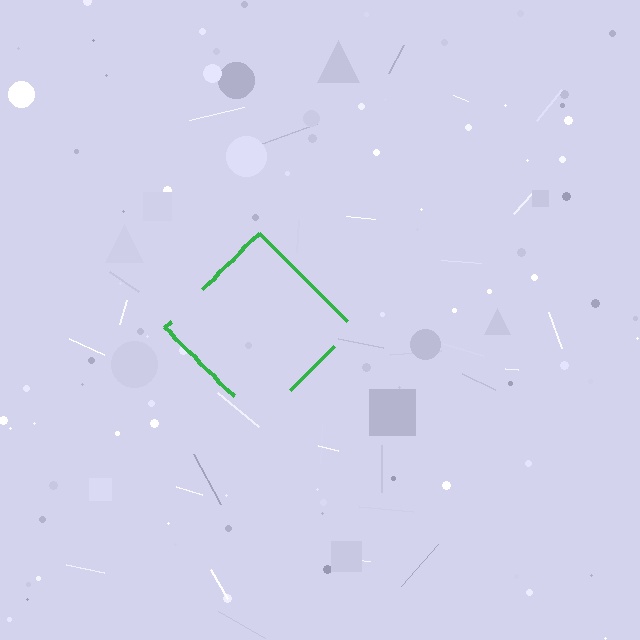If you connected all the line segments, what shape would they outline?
They would outline a diamond.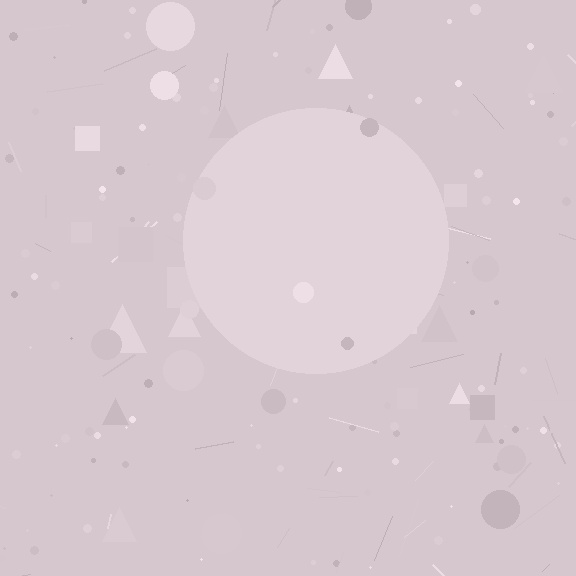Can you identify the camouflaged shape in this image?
The camouflaged shape is a circle.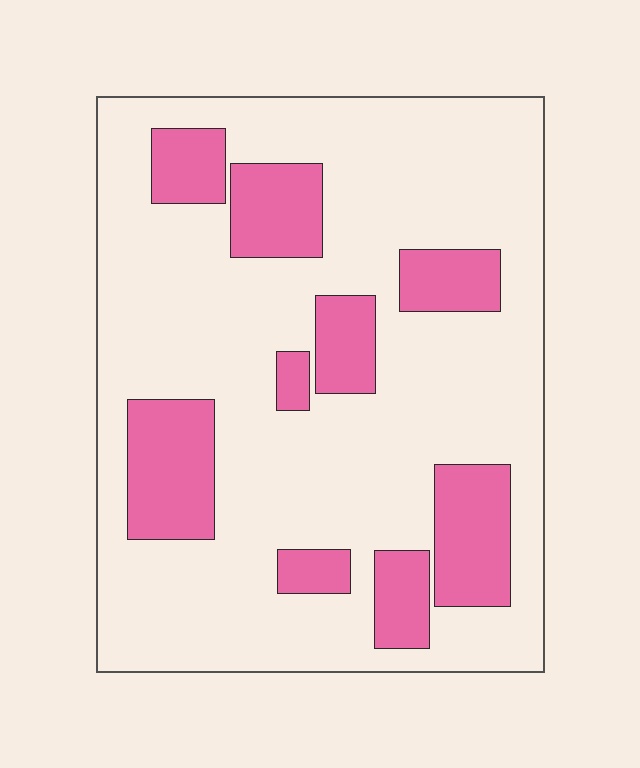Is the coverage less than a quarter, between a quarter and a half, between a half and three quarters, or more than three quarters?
Less than a quarter.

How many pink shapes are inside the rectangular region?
9.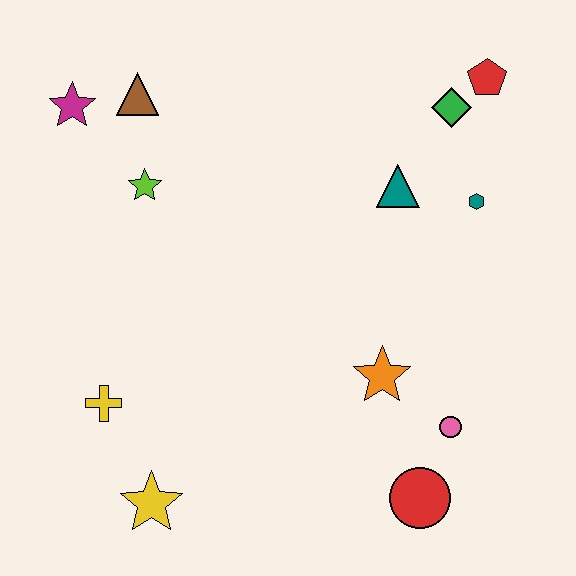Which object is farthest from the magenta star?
The red circle is farthest from the magenta star.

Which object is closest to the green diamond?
The red pentagon is closest to the green diamond.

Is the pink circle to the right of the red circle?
Yes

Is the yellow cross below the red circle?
No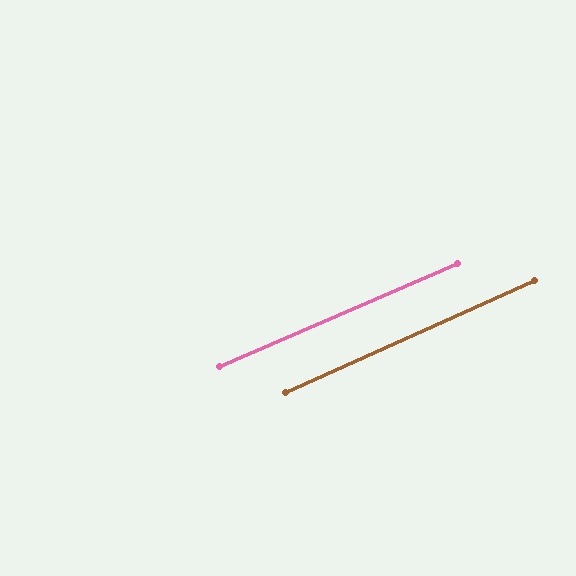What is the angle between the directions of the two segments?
Approximately 1 degree.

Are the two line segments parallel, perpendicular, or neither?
Parallel — their directions differ by only 0.8°.